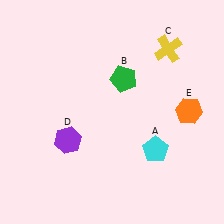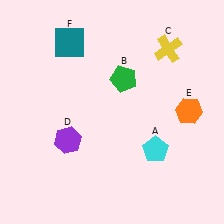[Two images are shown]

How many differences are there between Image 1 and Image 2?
There is 1 difference between the two images.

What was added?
A teal square (F) was added in Image 2.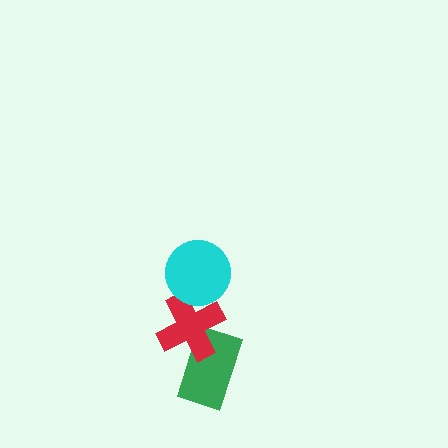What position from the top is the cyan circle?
The cyan circle is 1st from the top.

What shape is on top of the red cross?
The cyan circle is on top of the red cross.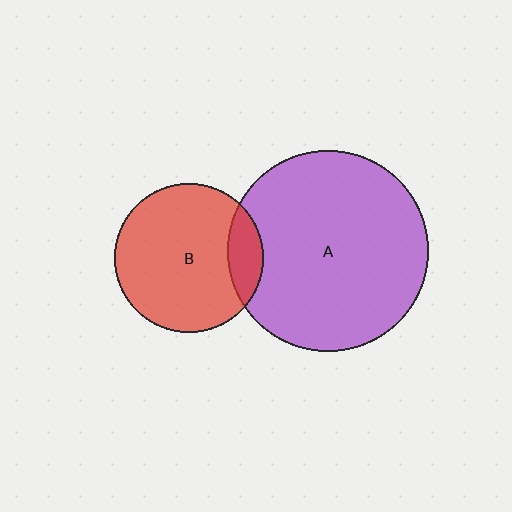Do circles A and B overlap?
Yes.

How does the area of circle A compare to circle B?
Approximately 1.8 times.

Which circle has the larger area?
Circle A (purple).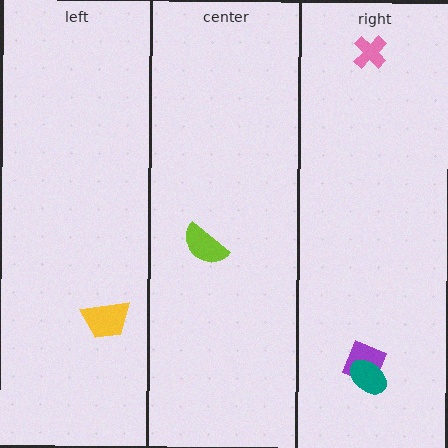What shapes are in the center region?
The lime semicircle.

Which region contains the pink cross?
The right region.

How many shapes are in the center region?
1.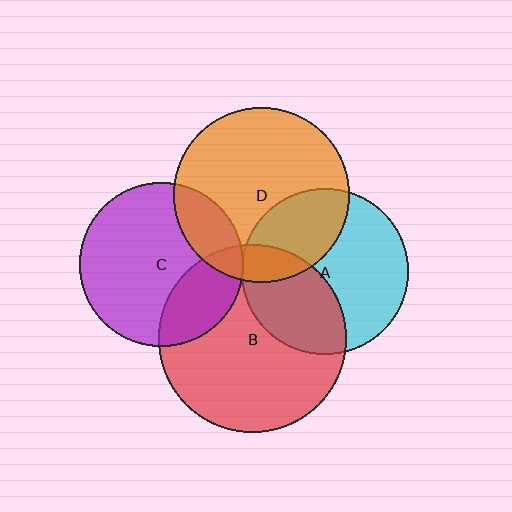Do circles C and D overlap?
Yes.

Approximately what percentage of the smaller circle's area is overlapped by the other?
Approximately 20%.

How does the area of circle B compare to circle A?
Approximately 1.3 times.